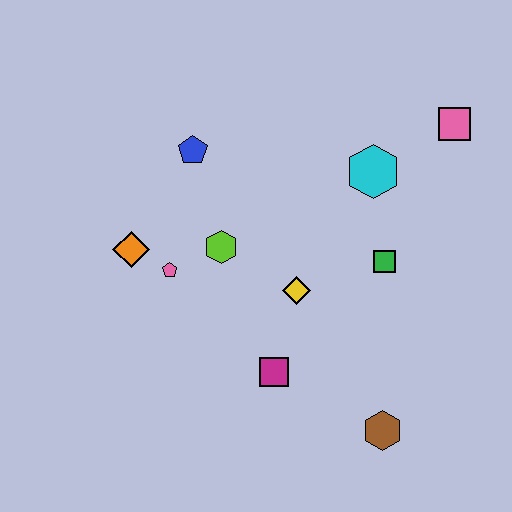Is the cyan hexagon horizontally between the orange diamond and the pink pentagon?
No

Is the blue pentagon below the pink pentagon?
No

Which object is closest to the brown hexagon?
The magenta square is closest to the brown hexagon.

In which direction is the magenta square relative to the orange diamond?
The magenta square is to the right of the orange diamond.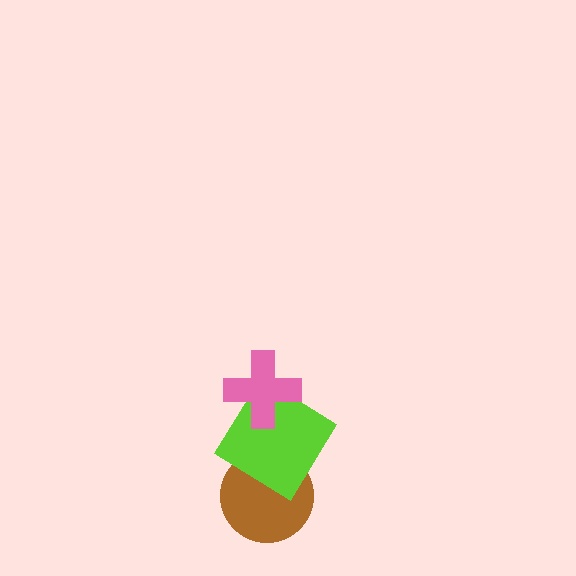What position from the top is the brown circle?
The brown circle is 3rd from the top.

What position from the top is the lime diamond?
The lime diamond is 2nd from the top.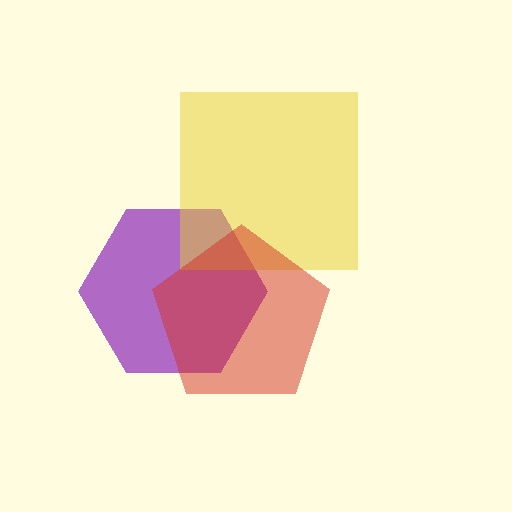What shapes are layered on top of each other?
The layered shapes are: a purple hexagon, a yellow square, a red pentagon.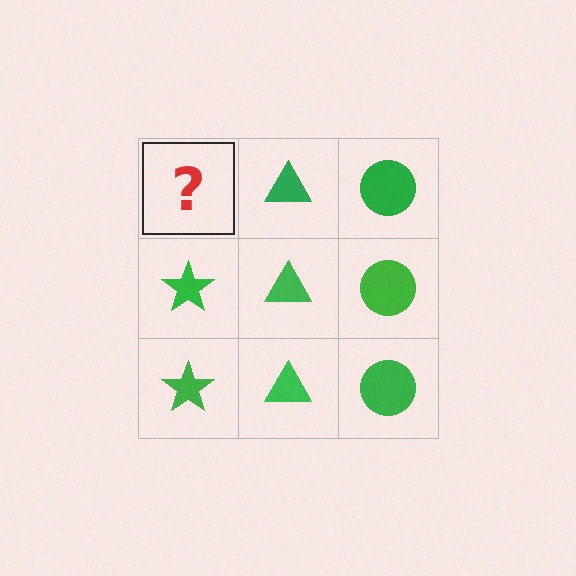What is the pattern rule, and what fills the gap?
The rule is that each column has a consistent shape. The gap should be filled with a green star.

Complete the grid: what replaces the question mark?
The question mark should be replaced with a green star.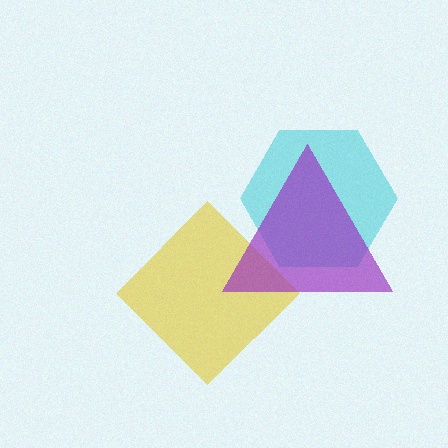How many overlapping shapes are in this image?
There are 3 overlapping shapes in the image.